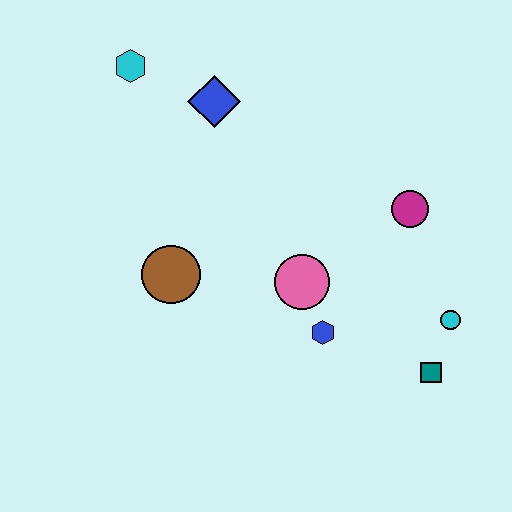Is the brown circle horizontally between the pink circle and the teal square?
No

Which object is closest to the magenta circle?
The cyan circle is closest to the magenta circle.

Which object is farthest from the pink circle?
The cyan hexagon is farthest from the pink circle.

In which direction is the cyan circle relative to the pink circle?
The cyan circle is to the right of the pink circle.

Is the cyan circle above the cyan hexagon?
No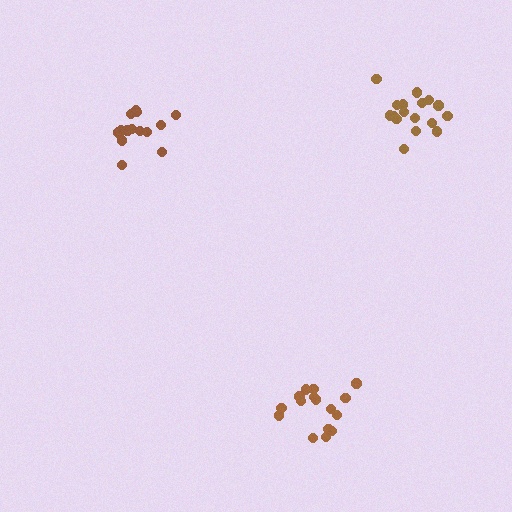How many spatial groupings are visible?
There are 3 spatial groupings.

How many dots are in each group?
Group 1: 16 dots, Group 2: 14 dots, Group 3: 17 dots (47 total).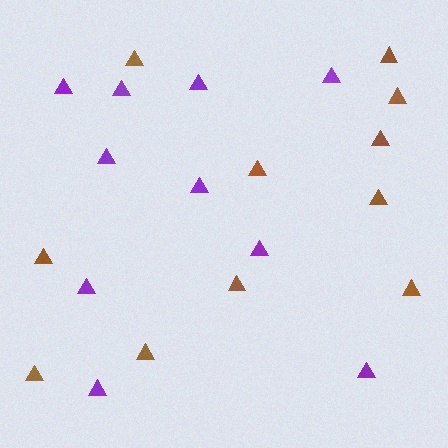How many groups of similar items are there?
There are 2 groups: one group of purple triangles (10) and one group of brown triangles (11).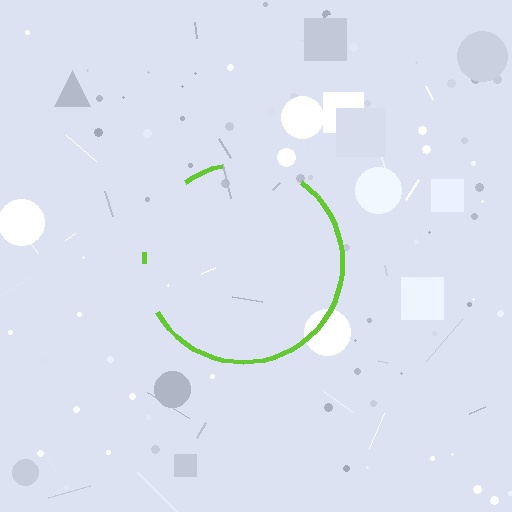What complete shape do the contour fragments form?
The contour fragments form a circle.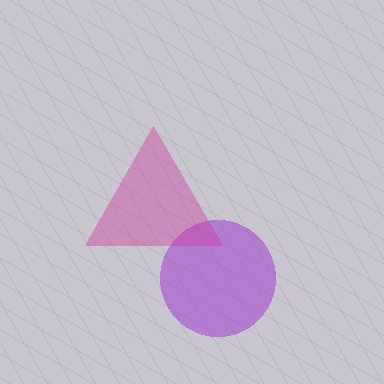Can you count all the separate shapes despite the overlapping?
Yes, there are 2 separate shapes.